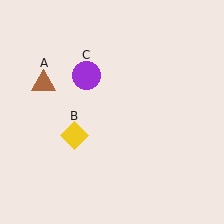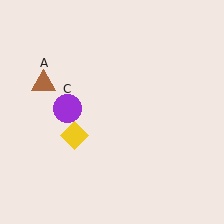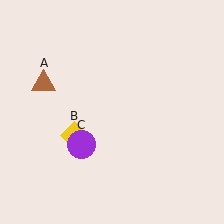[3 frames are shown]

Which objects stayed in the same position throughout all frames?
Brown triangle (object A) and yellow diamond (object B) remained stationary.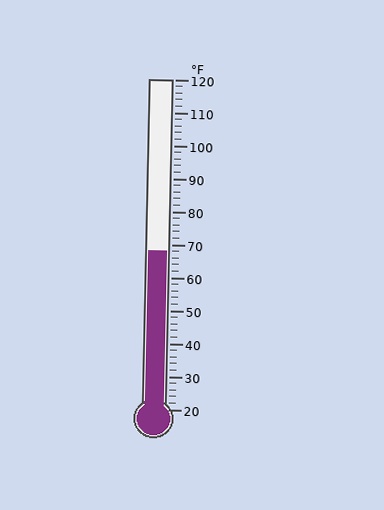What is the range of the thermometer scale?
The thermometer scale ranges from 20°F to 120°F.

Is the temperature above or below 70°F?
The temperature is below 70°F.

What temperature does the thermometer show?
The thermometer shows approximately 68°F.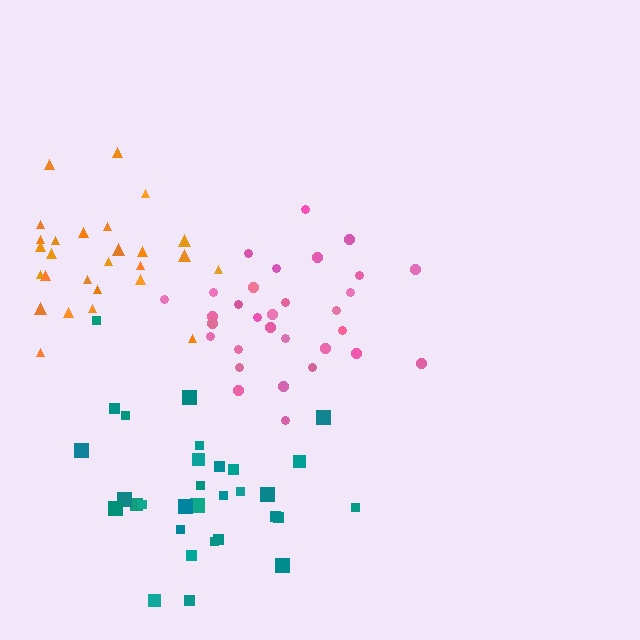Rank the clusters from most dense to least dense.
pink, teal, orange.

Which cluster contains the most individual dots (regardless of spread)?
Pink (31).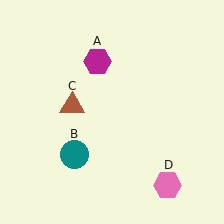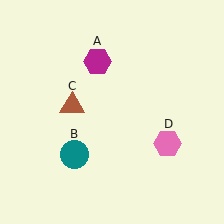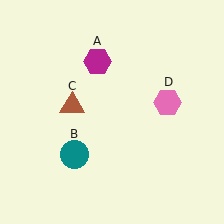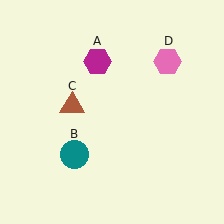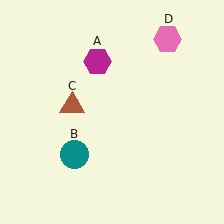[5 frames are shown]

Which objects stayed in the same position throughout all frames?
Magenta hexagon (object A) and teal circle (object B) and brown triangle (object C) remained stationary.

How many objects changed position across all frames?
1 object changed position: pink hexagon (object D).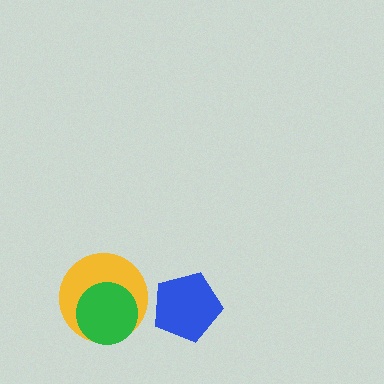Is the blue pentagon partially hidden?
No, no other shape covers it.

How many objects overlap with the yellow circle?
1 object overlaps with the yellow circle.